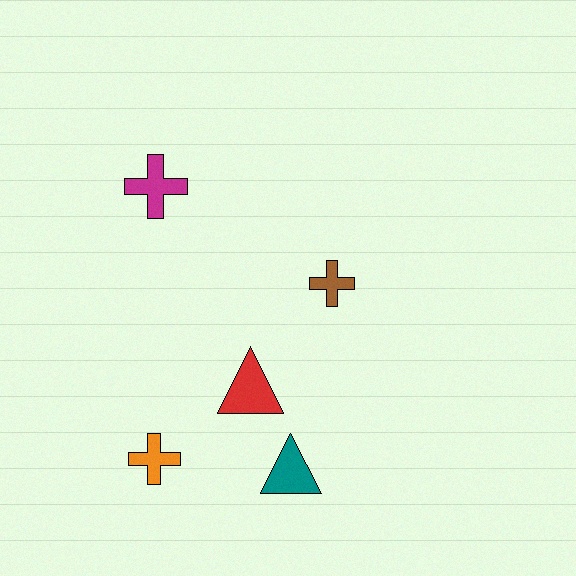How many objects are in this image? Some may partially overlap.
There are 5 objects.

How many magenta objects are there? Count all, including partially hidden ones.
There is 1 magenta object.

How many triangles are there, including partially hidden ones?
There are 2 triangles.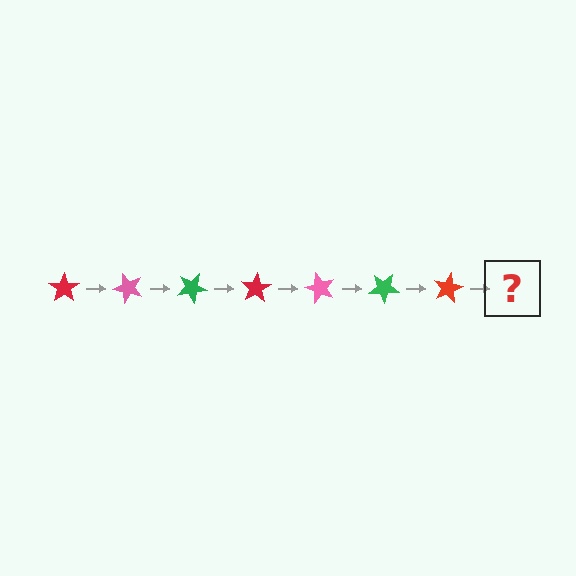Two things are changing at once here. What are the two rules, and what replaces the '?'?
The two rules are that it rotates 50 degrees each step and the color cycles through red, pink, and green. The '?' should be a pink star, rotated 350 degrees from the start.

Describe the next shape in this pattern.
It should be a pink star, rotated 350 degrees from the start.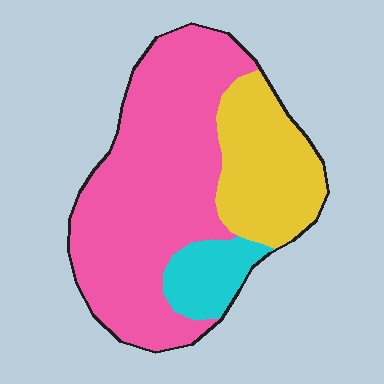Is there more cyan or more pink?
Pink.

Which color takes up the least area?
Cyan, at roughly 10%.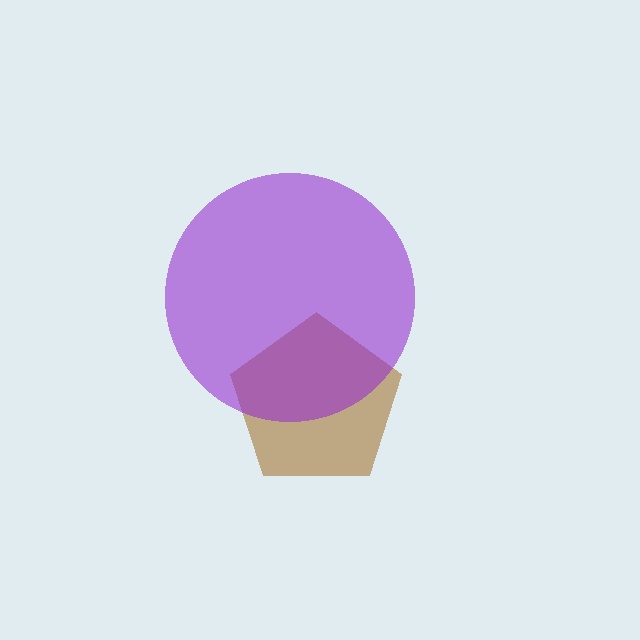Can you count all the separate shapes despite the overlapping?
Yes, there are 2 separate shapes.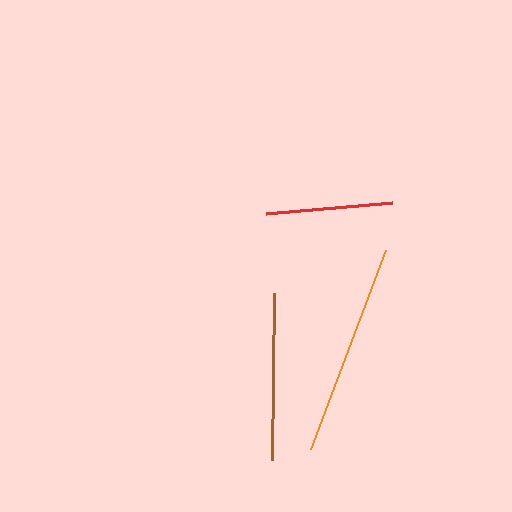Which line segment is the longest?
The orange line is the longest at approximately 213 pixels.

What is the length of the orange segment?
The orange segment is approximately 213 pixels long.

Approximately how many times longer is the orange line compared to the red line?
The orange line is approximately 1.7 times the length of the red line.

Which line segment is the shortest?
The red line is the shortest at approximately 127 pixels.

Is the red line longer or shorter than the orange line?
The orange line is longer than the red line.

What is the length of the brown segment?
The brown segment is approximately 166 pixels long.